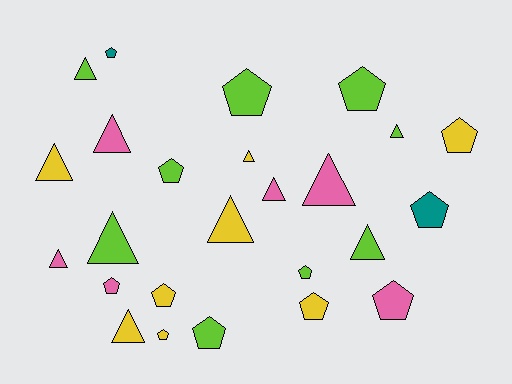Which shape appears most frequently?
Pentagon, with 13 objects.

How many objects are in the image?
There are 25 objects.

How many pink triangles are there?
There are 4 pink triangles.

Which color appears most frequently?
Lime, with 9 objects.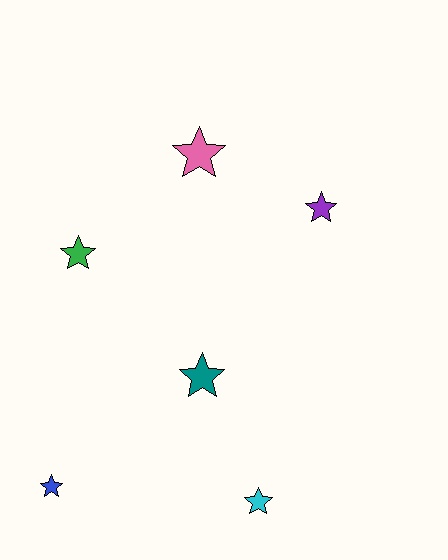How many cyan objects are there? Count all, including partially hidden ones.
There is 1 cyan object.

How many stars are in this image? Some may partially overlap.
There are 6 stars.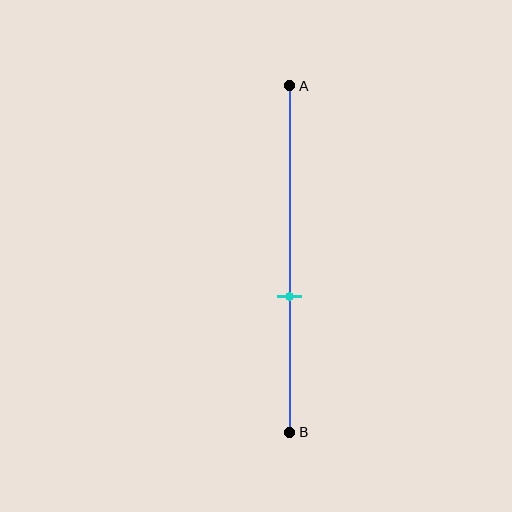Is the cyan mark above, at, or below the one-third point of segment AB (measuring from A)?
The cyan mark is below the one-third point of segment AB.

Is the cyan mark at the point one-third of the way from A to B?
No, the mark is at about 60% from A, not at the 33% one-third point.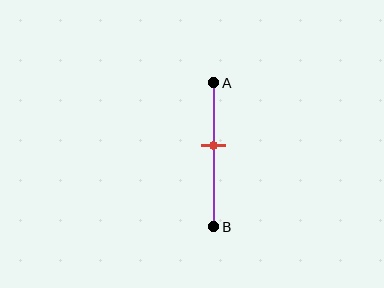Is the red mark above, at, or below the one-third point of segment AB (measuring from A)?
The red mark is below the one-third point of segment AB.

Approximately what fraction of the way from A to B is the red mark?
The red mark is approximately 45% of the way from A to B.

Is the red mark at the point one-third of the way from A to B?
No, the mark is at about 45% from A, not at the 33% one-third point.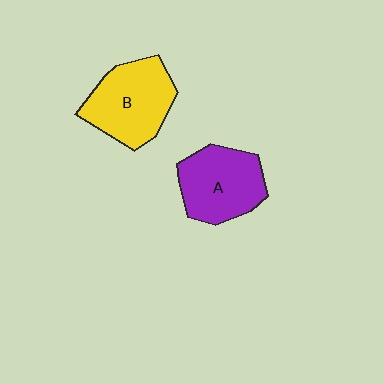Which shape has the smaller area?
Shape A (purple).